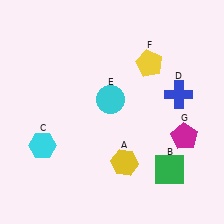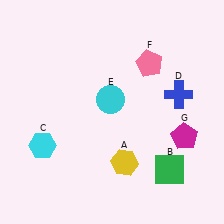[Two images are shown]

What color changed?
The pentagon (F) changed from yellow in Image 1 to pink in Image 2.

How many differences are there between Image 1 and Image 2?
There is 1 difference between the two images.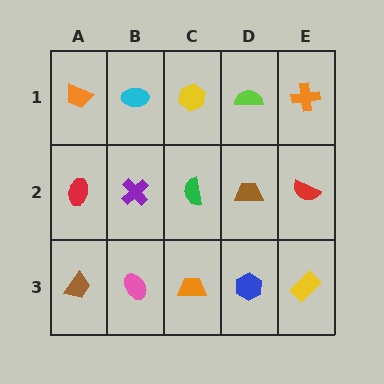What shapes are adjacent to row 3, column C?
A green semicircle (row 2, column C), a pink ellipse (row 3, column B), a blue hexagon (row 3, column D).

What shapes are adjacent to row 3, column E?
A red semicircle (row 2, column E), a blue hexagon (row 3, column D).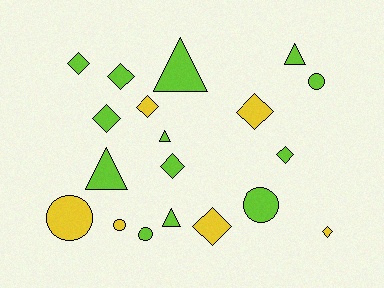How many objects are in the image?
There are 19 objects.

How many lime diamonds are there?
There are 5 lime diamonds.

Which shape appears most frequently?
Diamond, with 9 objects.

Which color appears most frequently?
Lime, with 13 objects.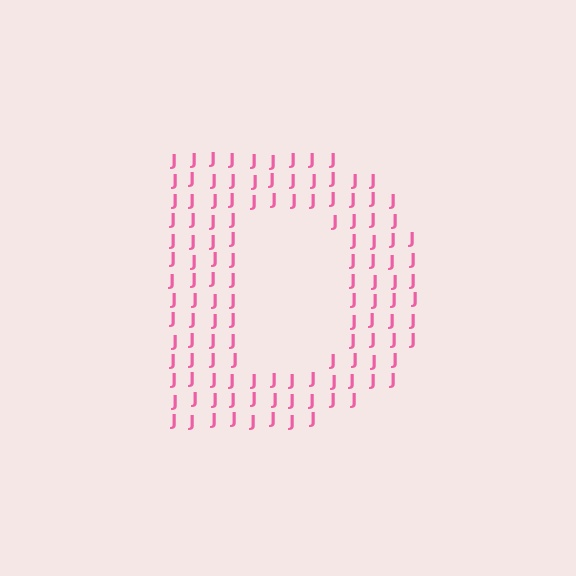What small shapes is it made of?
It is made of small letter J's.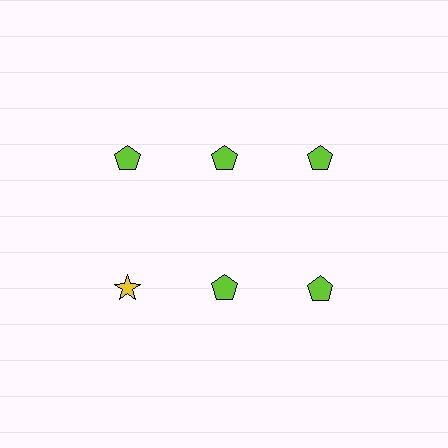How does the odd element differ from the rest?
It differs in both color (yellow instead of lime) and shape (star instead of pentagon).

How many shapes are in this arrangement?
There are 6 shapes arranged in a grid pattern.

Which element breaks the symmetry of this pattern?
The yellow star in the second row, leftmost column breaks the symmetry. All other shapes are lime pentagons.